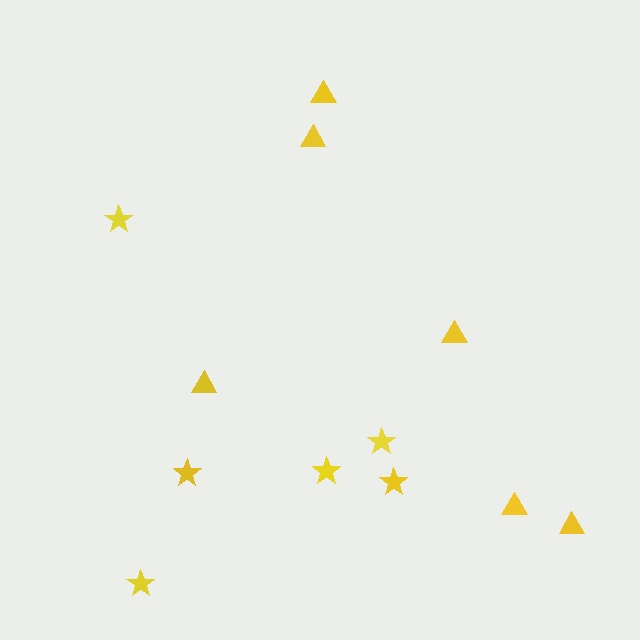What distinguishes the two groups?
There are 2 groups: one group of triangles (6) and one group of stars (6).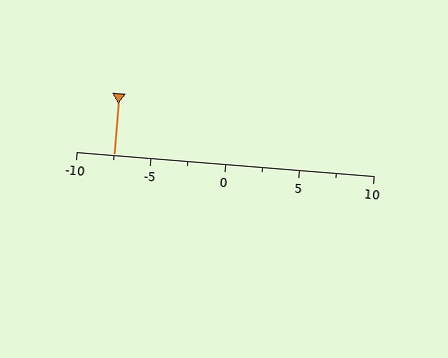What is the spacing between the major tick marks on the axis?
The major ticks are spaced 5 apart.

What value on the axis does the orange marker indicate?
The marker indicates approximately -7.5.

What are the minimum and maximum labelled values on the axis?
The axis runs from -10 to 10.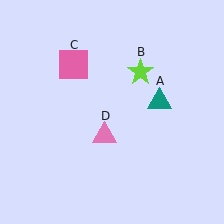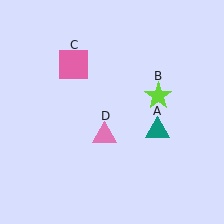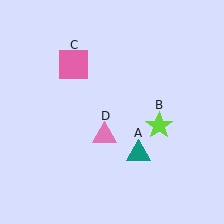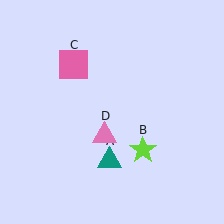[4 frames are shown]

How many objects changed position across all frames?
2 objects changed position: teal triangle (object A), lime star (object B).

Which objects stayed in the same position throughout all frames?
Pink square (object C) and pink triangle (object D) remained stationary.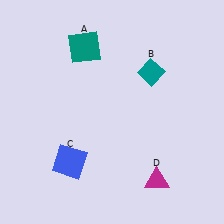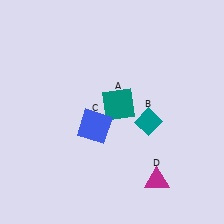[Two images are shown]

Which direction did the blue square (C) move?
The blue square (C) moved up.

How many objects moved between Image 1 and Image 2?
3 objects moved between the two images.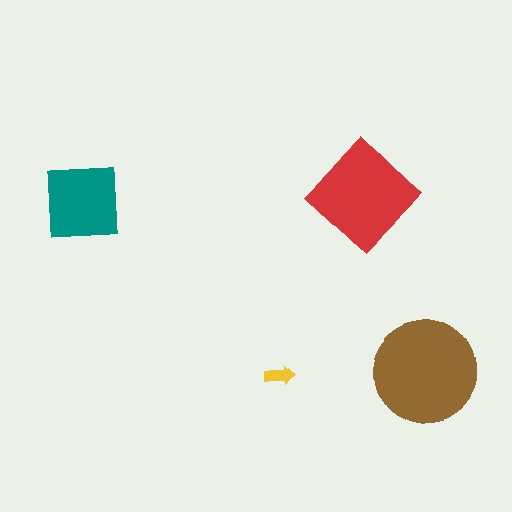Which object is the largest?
The brown circle.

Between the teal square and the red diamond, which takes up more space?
The red diamond.